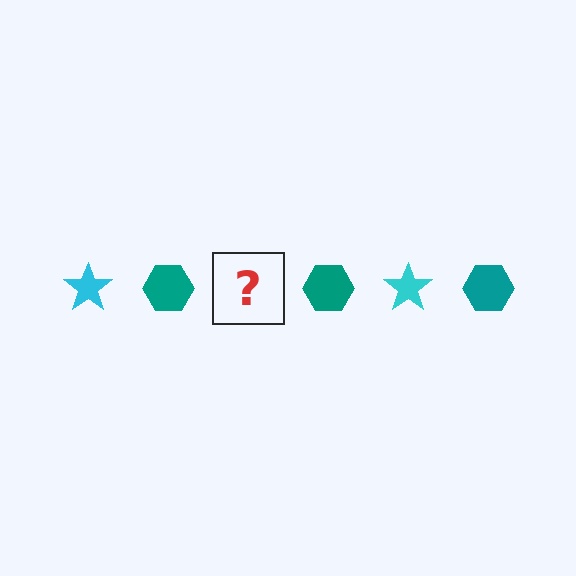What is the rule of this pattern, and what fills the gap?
The rule is that the pattern alternates between cyan star and teal hexagon. The gap should be filled with a cyan star.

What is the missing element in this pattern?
The missing element is a cyan star.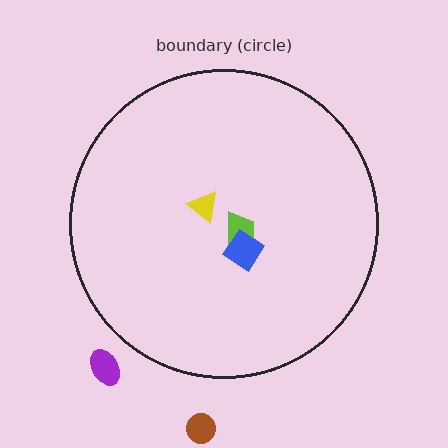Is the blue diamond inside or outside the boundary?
Inside.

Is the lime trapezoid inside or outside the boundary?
Inside.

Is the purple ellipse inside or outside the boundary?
Outside.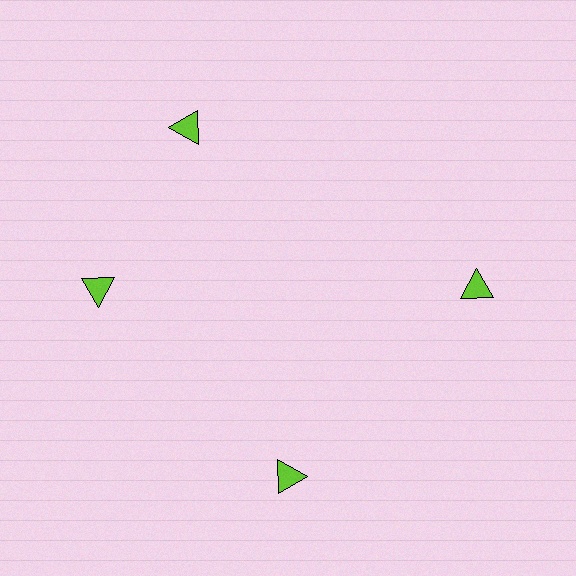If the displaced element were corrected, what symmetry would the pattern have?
It would have 4-fold rotational symmetry — the pattern would map onto itself every 90 degrees.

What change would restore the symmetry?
The symmetry would be restored by rotating it back into even spacing with its neighbors so that all 4 triangles sit at equal angles and equal distance from the center.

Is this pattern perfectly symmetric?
No. The 4 lime triangles are arranged in a ring, but one element near the 12 o'clock position is rotated out of alignment along the ring, breaking the 4-fold rotational symmetry.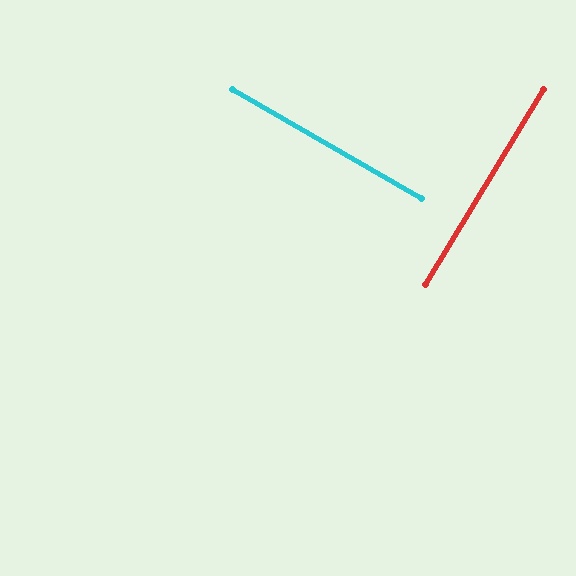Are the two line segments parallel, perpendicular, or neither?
Perpendicular — they meet at approximately 89°.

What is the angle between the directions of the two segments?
Approximately 89 degrees.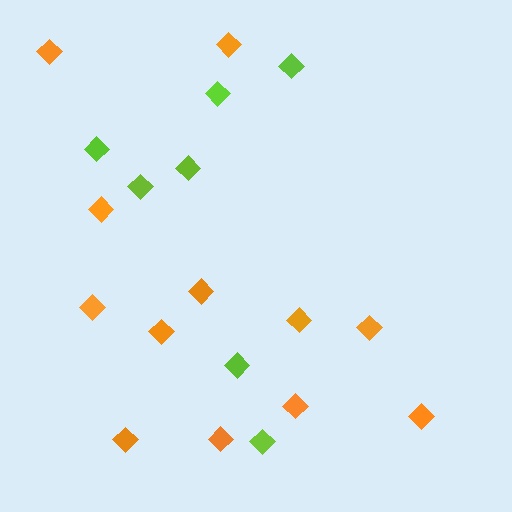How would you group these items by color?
There are 2 groups: one group of lime diamonds (7) and one group of orange diamonds (12).